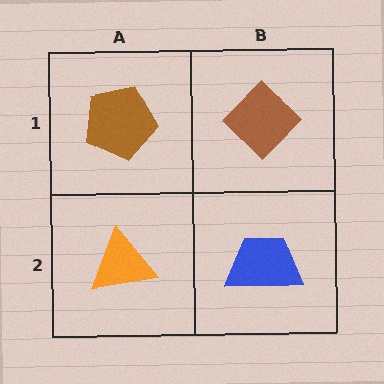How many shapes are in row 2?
2 shapes.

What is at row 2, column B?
A blue trapezoid.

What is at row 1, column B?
A brown diamond.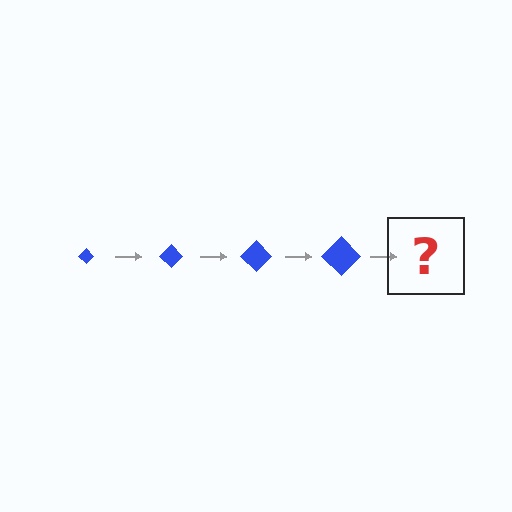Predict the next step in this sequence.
The next step is a blue diamond, larger than the previous one.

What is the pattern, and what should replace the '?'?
The pattern is that the diamond gets progressively larger each step. The '?' should be a blue diamond, larger than the previous one.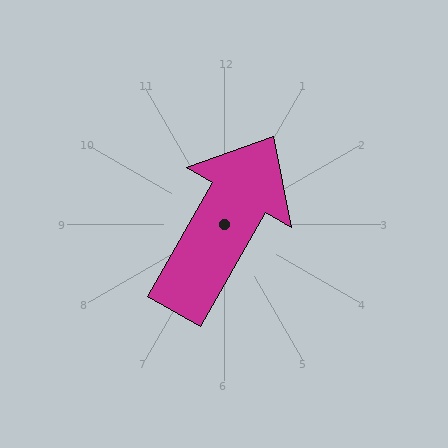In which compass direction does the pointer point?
Northeast.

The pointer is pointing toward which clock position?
Roughly 1 o'clock.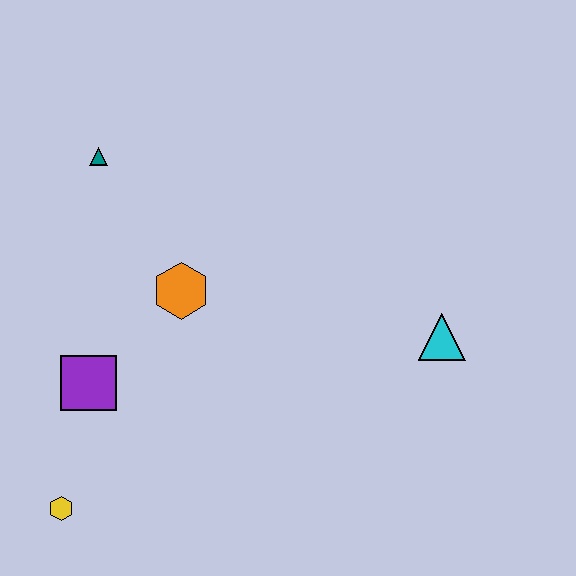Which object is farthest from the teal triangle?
The cyan triangle is farthest from the teal triangle.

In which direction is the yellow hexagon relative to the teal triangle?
The yellow hexagon is below the teal triangle.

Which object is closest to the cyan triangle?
The orange hexagon is closest to the cyan triangle.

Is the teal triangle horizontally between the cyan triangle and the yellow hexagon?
Yes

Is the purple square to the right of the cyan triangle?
No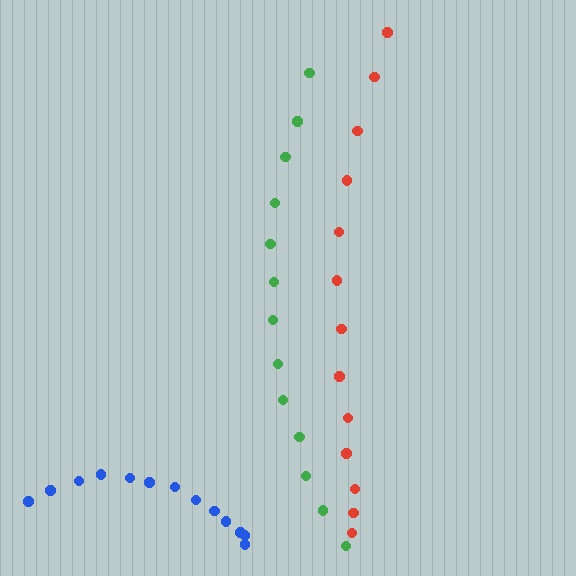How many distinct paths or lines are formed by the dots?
There are 3 distinct paths.